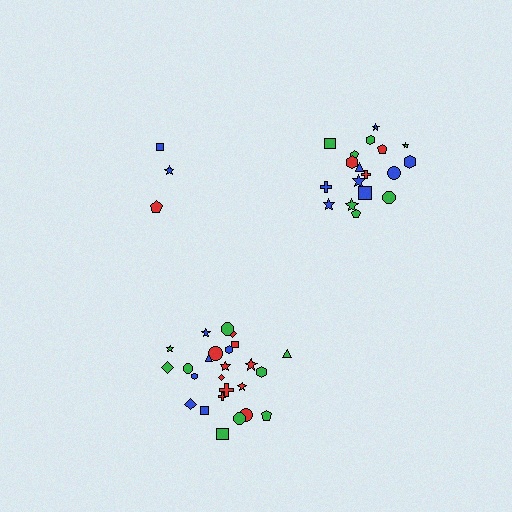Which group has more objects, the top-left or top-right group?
The top-right group.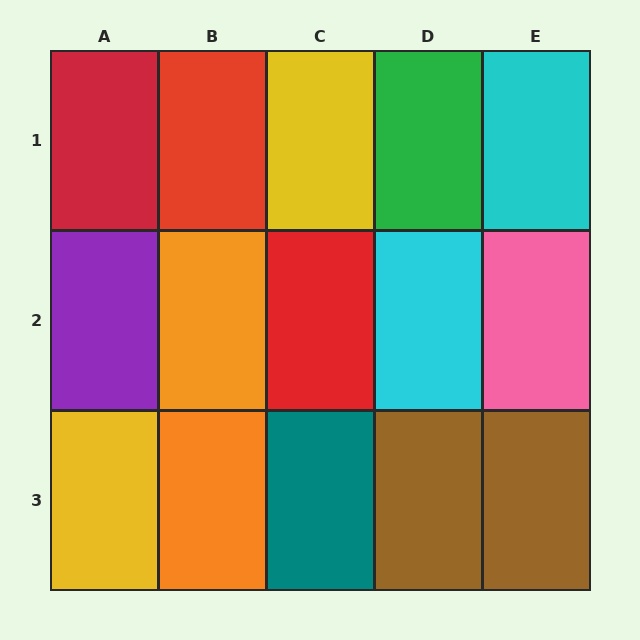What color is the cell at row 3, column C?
Teal.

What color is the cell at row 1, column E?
Cyan.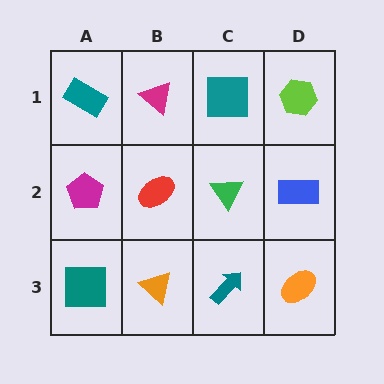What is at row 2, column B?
A red ellipse.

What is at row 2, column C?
A green triangle.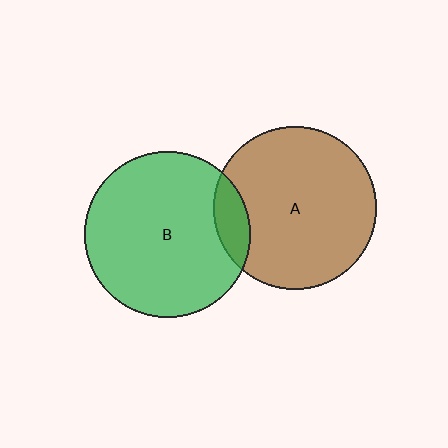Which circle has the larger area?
Circle B (green).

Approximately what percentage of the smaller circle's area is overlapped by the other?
Approximately 10%.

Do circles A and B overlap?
Yes.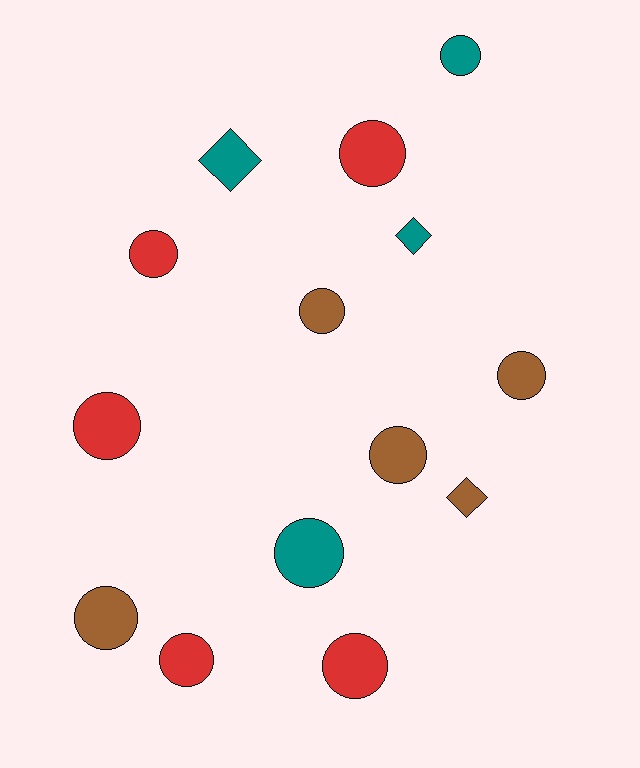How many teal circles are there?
There are 2 teal circles.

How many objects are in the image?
There are 14 objects.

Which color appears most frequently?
Brown, with 5 objects.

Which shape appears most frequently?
Circle, with 11 objects.